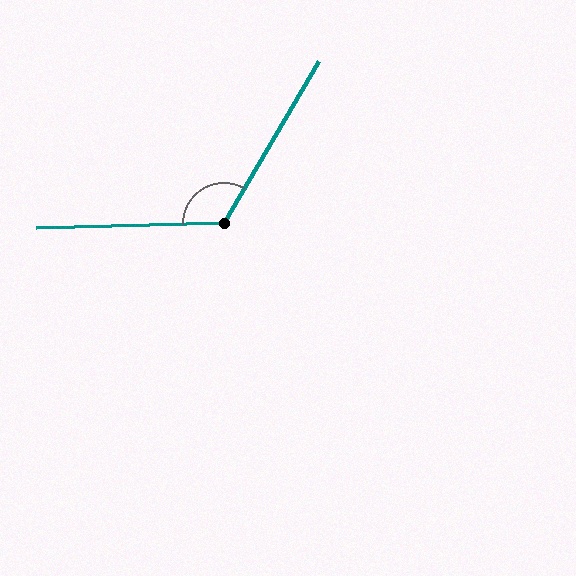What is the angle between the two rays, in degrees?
Approximately 122 degrees.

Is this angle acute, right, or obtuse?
It is obtuse.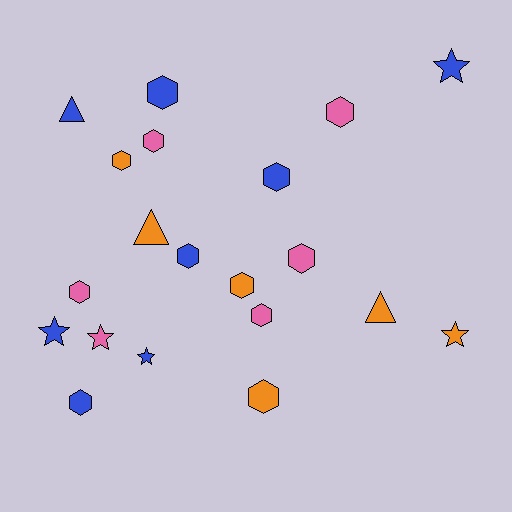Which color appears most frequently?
Blue, with 8 objects.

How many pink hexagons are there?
There are 5 pink hexagons.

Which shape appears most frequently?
Hexagon, with 12 objects.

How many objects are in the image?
There are 20 objects.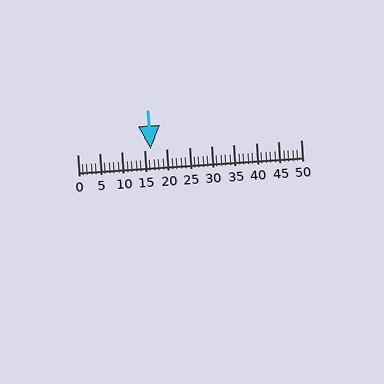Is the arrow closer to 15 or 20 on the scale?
The arrow is closer to 15.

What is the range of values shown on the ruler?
The ruler shows values from 0 to 50.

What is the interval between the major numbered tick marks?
The major tick marks are spaced 5 units apart.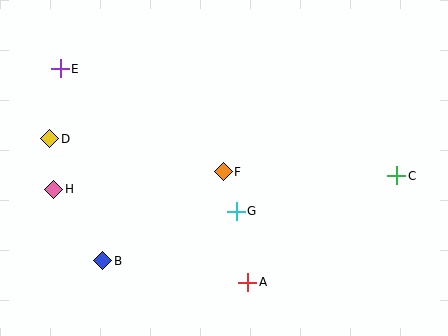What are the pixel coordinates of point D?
Point D is at (50, 139).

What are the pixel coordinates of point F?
Point F is at (223, 172).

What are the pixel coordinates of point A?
Point A is at (248, 282).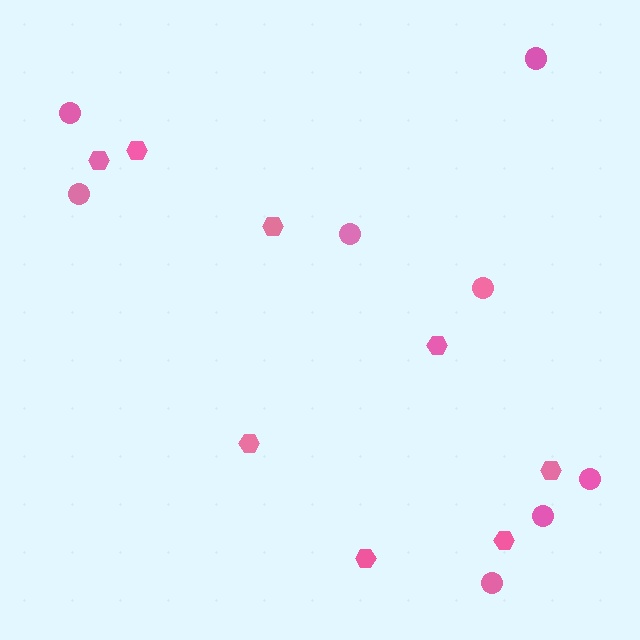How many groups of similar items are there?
There are 2 groups: one group of circles (8) and one group of hexagons (8).